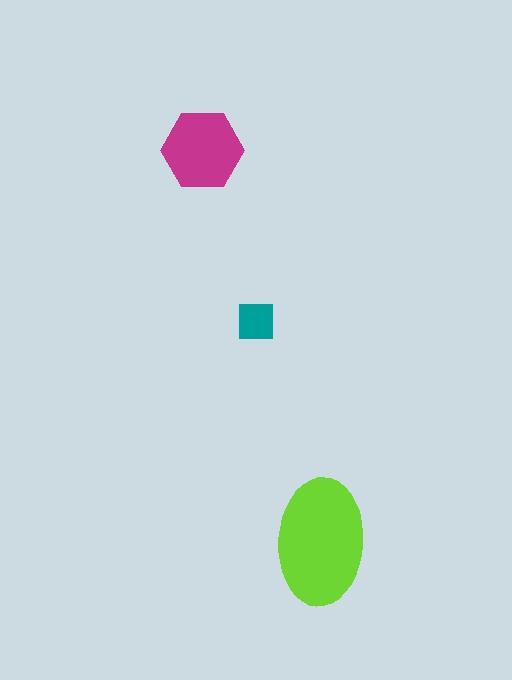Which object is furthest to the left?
The magenta hexagon is leftmost.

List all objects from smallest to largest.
The teal square, the magenta hexagon, the lime ellipse.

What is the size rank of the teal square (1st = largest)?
3rd.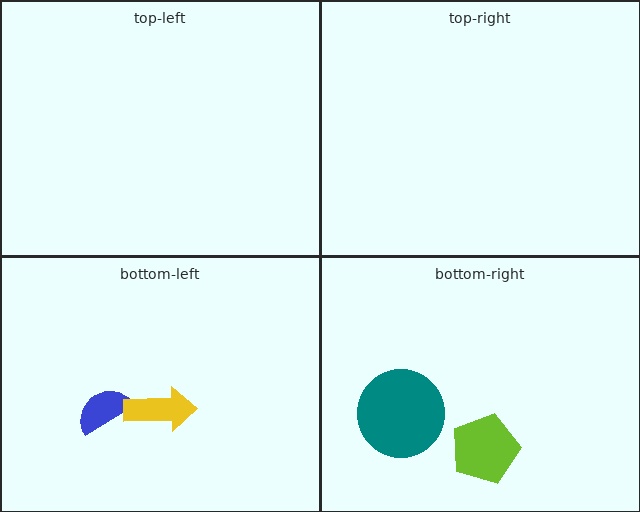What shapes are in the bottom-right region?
The teal circle, the lime pentagon.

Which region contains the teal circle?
The bottom-right region.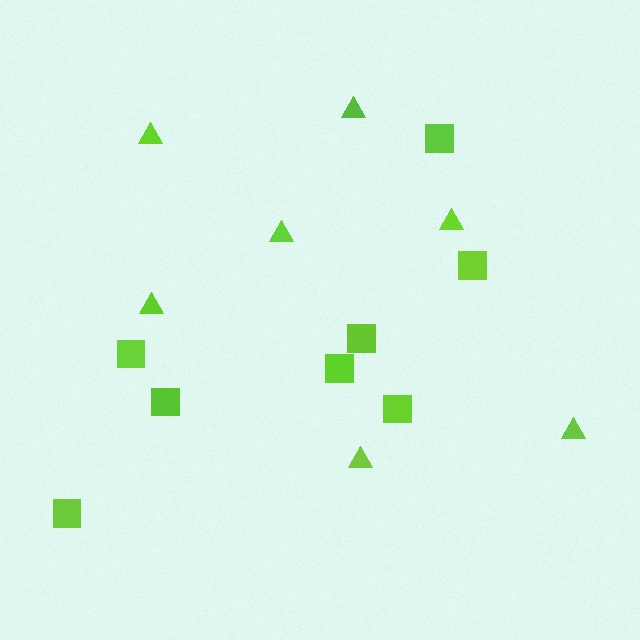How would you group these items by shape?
There are 2 groups: one group of squares (8) and one group of triangles (7).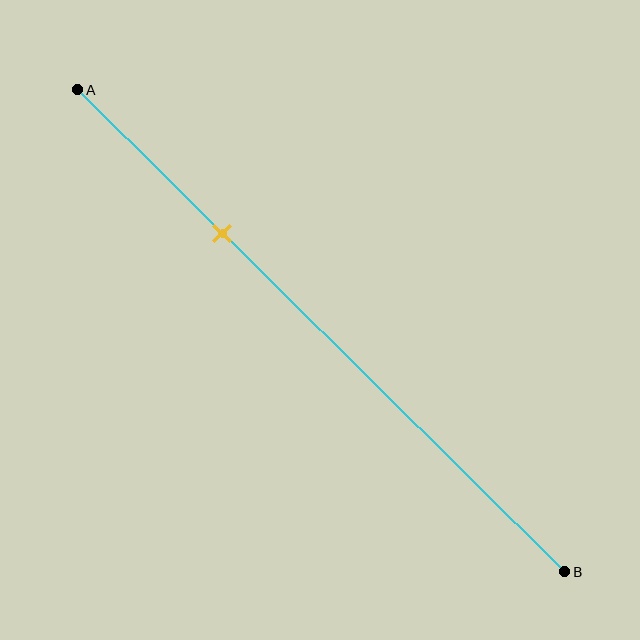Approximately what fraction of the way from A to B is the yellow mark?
The yellow mark is approximately 30% of the way from A to B.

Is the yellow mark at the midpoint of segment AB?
No, the mark is at about 30% from A, not at the 50% midpoint.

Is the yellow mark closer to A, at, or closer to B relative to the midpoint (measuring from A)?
The yellow mark is closer to point A than the midpoint of segment AB.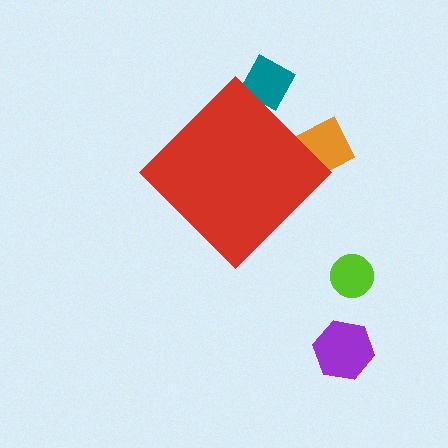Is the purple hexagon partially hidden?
No, the purple hexagon is fully visible.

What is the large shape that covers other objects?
A red diamond.